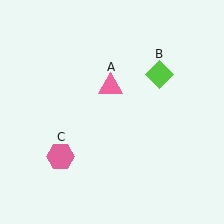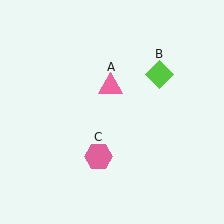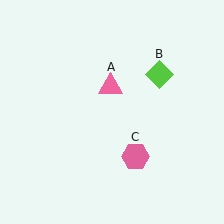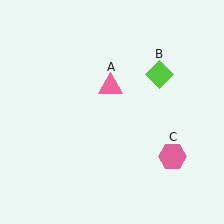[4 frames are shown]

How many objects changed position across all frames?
1 object changed position: pink hexagon (object C).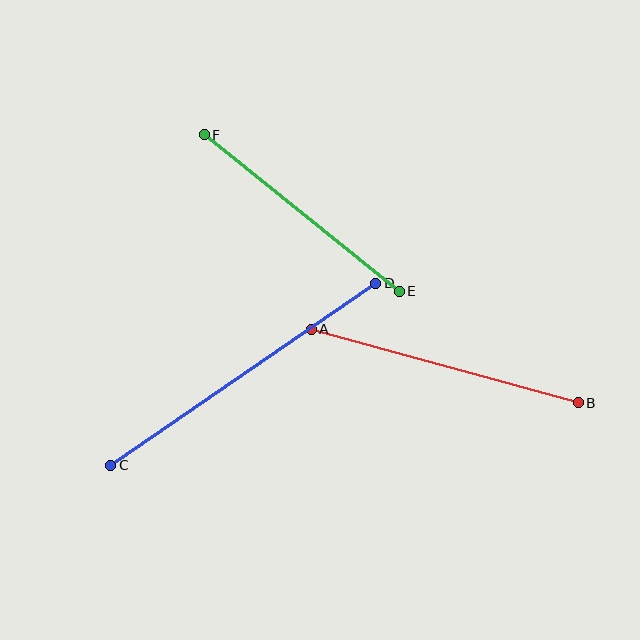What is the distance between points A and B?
The distance is approximately 277 pixels.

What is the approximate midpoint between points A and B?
The midpoint is at approximately (445, 366) pixels.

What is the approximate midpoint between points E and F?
The midpoint is at approximately (302, 213) pixels.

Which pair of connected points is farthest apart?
Points C and D are farthest apart.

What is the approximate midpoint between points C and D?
The midpoint is at approximately (243, 374) pixels.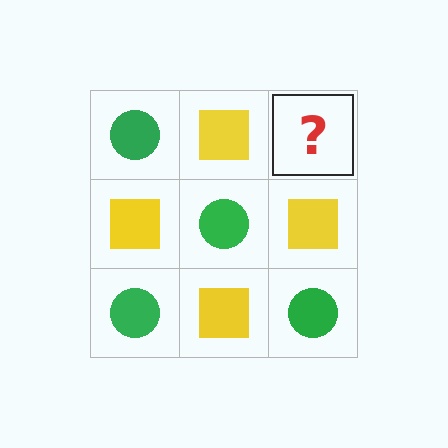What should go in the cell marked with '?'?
The missing cell should contain a green circle.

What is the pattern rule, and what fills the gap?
The rule is that it alternates green circle and yellow square in a checkerboard pattern. The gap should be filled with a green circle.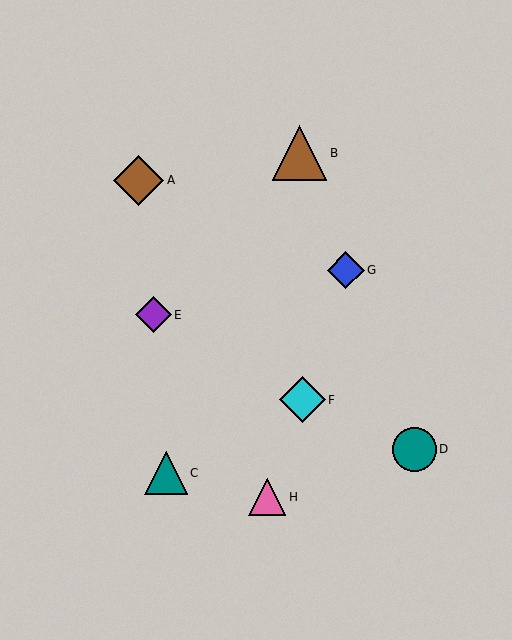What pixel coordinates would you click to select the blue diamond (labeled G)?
Click at (346, 270) to select the blue diamond G.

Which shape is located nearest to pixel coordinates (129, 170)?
The brown diamond (labeled A) at (139, 180) is nearest to that location.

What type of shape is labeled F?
Shape F is a cyan diamond.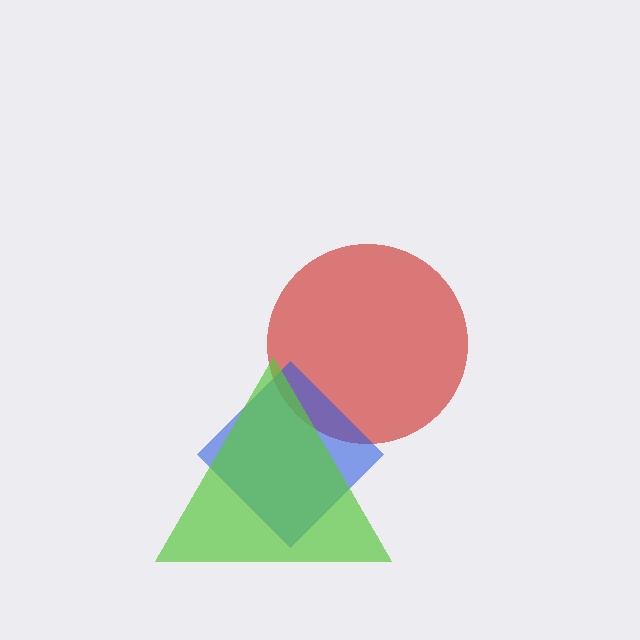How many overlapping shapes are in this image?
There are 3 overlapping shapes in the image.